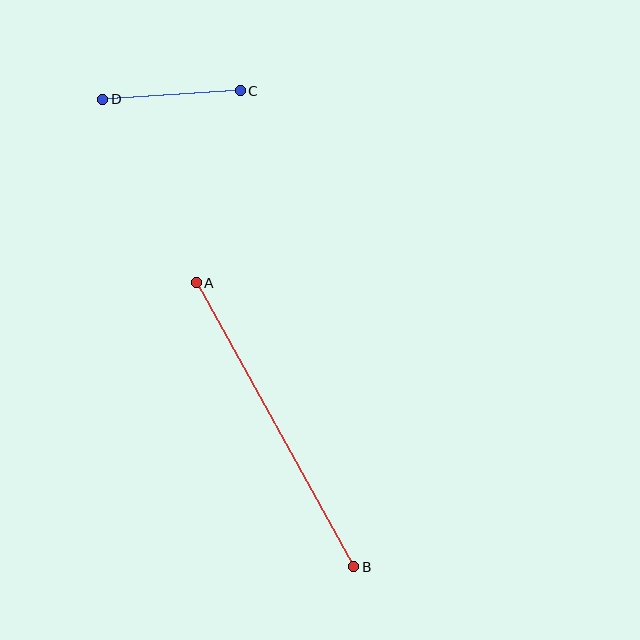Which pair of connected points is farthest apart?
Points A and B are farthest apart.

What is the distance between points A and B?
The distance is approximately 324 pixels.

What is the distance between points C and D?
The distance is approximately 138 pixels.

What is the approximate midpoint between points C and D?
The midpoint is at approximately (171, 95) pixels.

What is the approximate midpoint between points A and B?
The midpoint is at approximately (275, 425) pixels.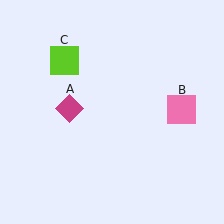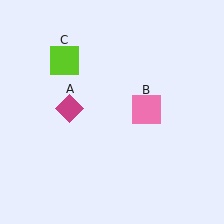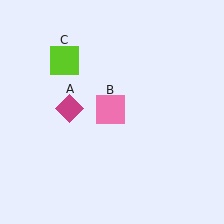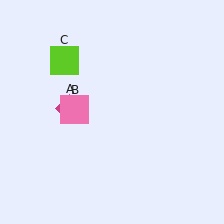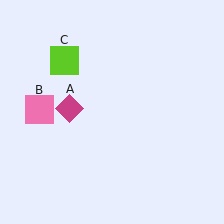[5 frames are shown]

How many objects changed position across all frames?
1 object changed position: pink square (object B).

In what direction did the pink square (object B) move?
The pink square (object B) moved left.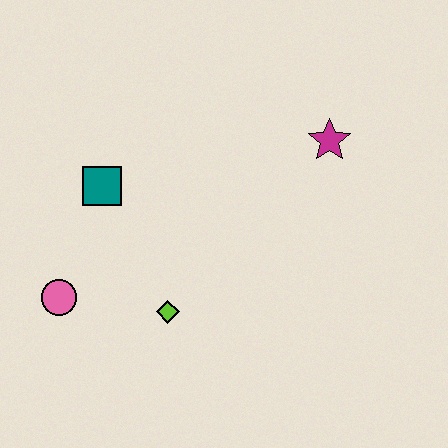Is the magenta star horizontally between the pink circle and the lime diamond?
No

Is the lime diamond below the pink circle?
Yes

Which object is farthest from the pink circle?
The magenta star is farthest from the pink circle.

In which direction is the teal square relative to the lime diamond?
The teal square is above the lime diamond.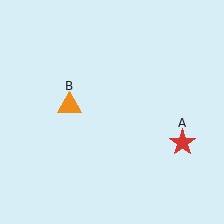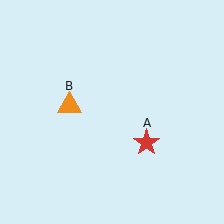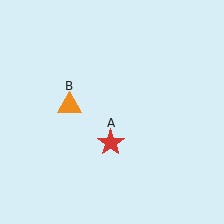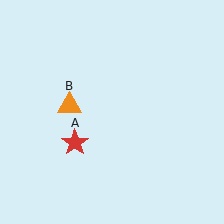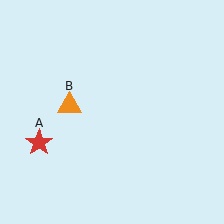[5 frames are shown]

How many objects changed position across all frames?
1 object changed position: red star (object A).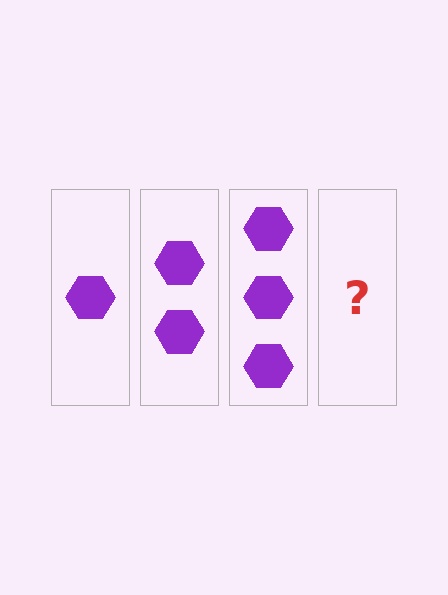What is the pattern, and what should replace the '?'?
The pattern is that each step adds one more hexagon. The '?' should be 4 hexagons.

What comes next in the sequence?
The next element should be 4 hexagons.